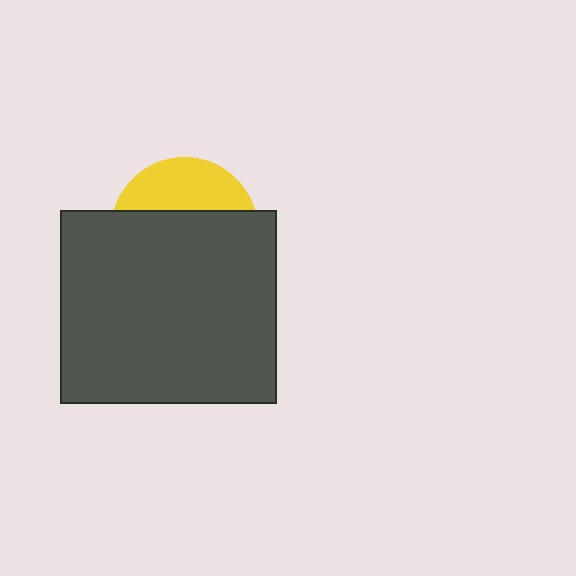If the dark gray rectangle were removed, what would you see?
You would see the complete yellow circle.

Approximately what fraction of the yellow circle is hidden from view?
Roughly 68% of the yellow circle is hidden behind the dark gray rectangle.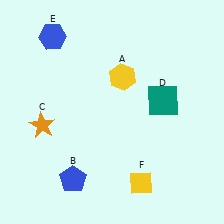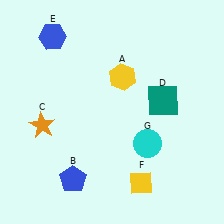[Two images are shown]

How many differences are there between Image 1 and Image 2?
There is 1 difference between the two images.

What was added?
A cyan circle (G) was added in Image 2.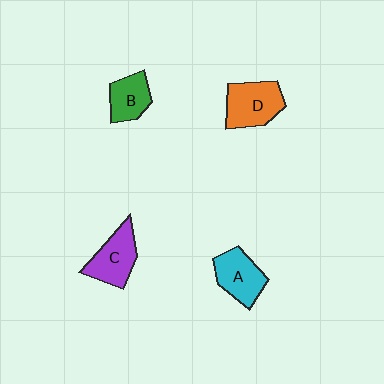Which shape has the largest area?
Shape D (orange).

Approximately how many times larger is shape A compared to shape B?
Approximately 1.2 times.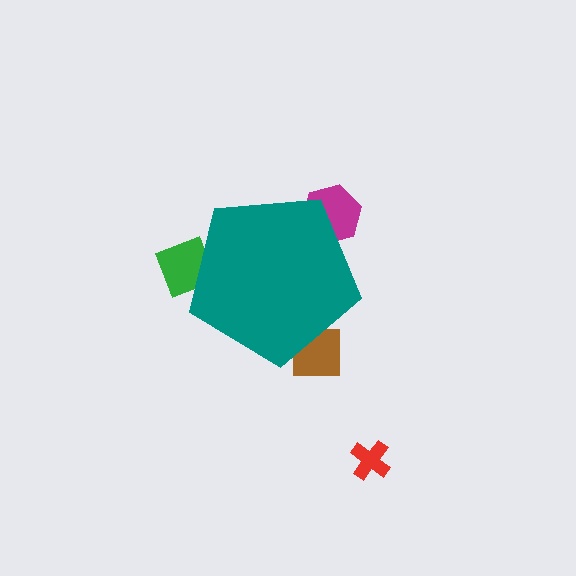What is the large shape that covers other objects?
A teal pentagon.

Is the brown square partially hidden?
Yes, the brown square is partially hidden behind the teal pentagon.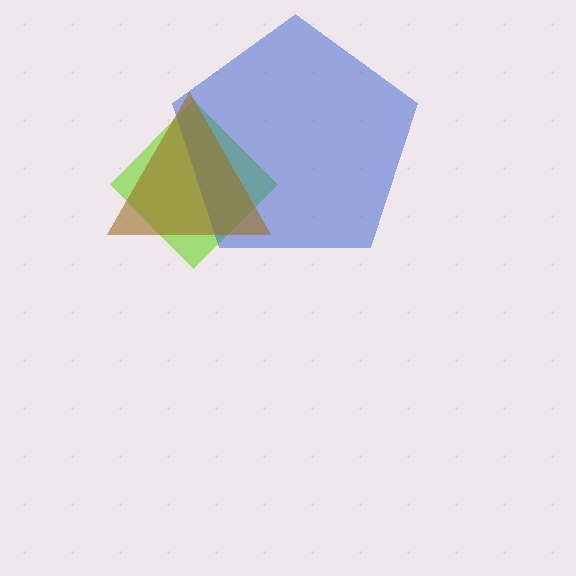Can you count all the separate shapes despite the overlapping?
Yes, there are 3 separate shapes.